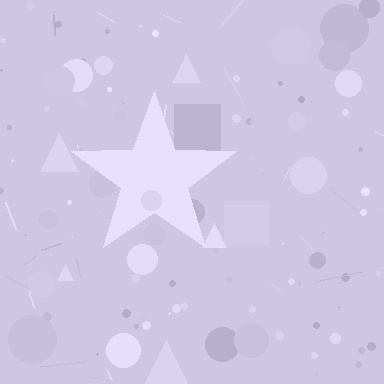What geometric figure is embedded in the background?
A star is embedded in the background.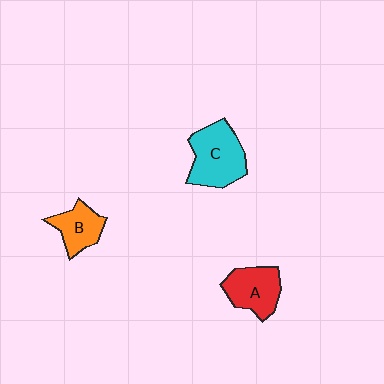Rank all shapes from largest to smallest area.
From largest to smallest: C (cyan), A (red), B (orange).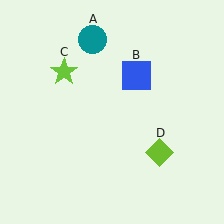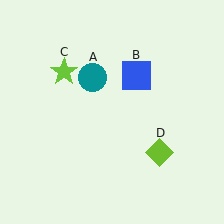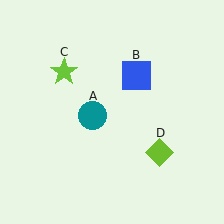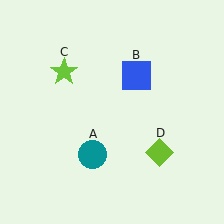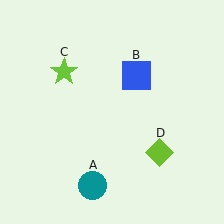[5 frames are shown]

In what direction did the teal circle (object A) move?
The teal circle (object A) moved down.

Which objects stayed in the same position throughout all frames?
Blue square (object B) and lime star (object C) and lime diamond (object D) remained stationary.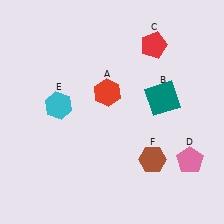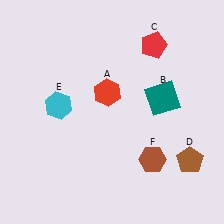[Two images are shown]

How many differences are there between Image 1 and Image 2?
There is 1 difference between the two images.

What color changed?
The pentagon (D) changed from pink in Image 1 to brown in Image 2.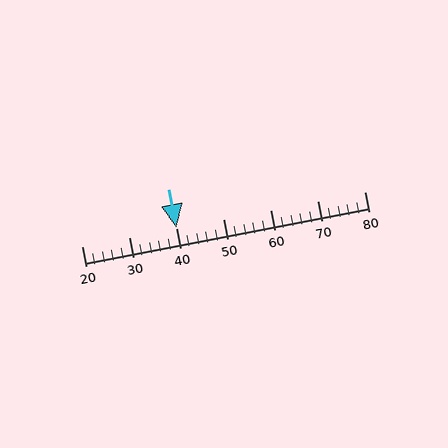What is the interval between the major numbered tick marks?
The major tick marks are spaced 10 units apart.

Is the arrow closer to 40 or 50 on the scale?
The arrow is closer to 40.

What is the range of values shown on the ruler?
The ruler shows values from 20 to 80.